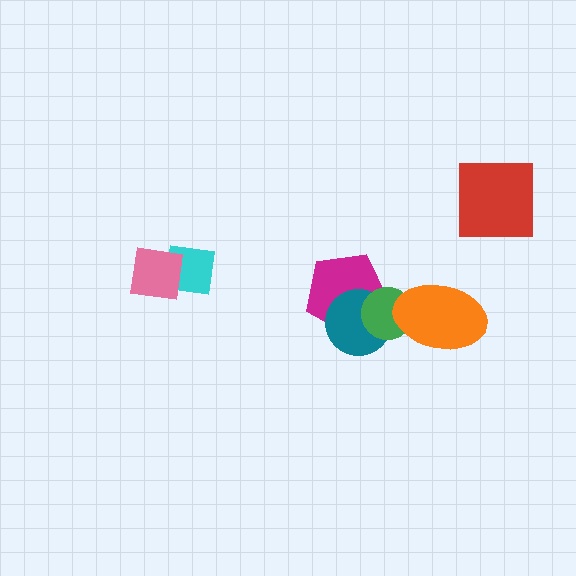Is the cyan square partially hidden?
Yes, it is partially covered by another shape.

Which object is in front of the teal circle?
The green circle is in front of the teal circle.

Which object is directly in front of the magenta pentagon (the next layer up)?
The teal circle is directly in front of the magenta pentagon.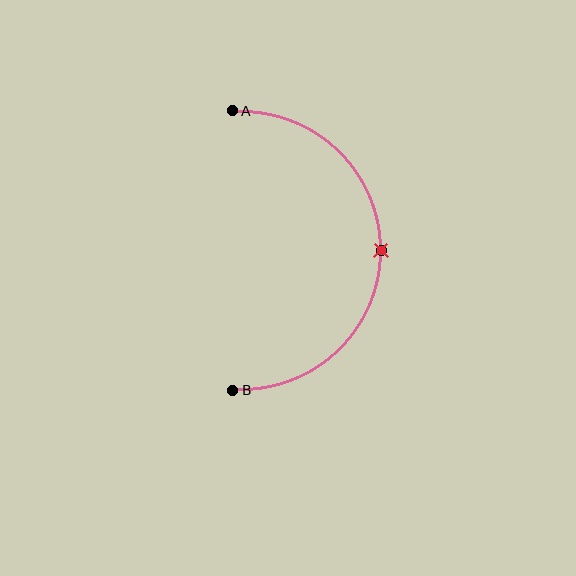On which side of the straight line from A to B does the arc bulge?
The arc bulges to the right of the straight line connecting A and B.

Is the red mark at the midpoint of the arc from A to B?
Yes. The red mark lies on the arc at equal arc-length from both A and B — it is the arc midpoint.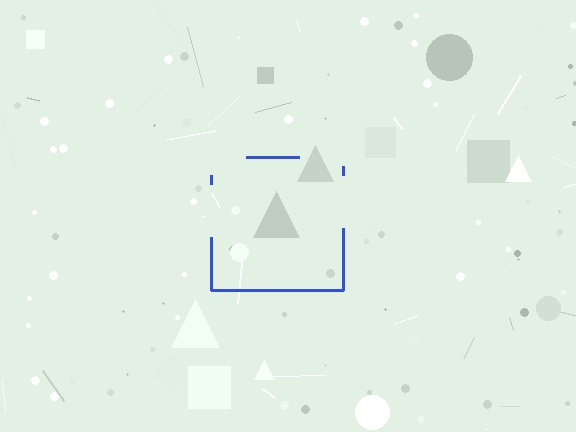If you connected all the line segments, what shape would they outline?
They would outline a square.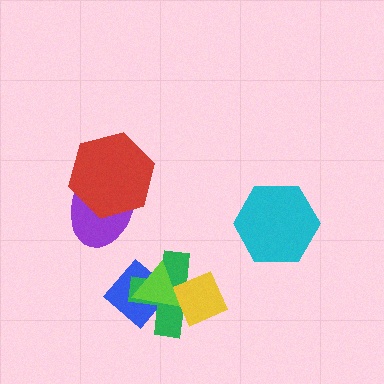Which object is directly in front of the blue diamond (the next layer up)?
The green cross is directly in front of the blue diamond.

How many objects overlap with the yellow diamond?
2 objects overlap with the yellow diamond.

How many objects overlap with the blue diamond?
2 objects overlap with the blue diamond.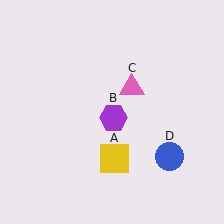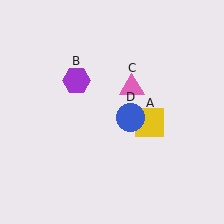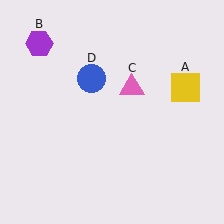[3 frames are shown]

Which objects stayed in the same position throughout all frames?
Pink triangle (object C) remained stationary.